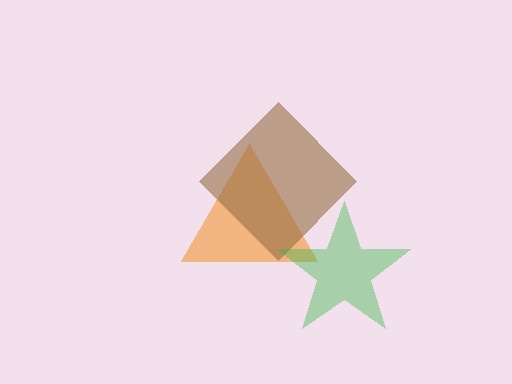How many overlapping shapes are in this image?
There are 3 overlapping shapes in the image.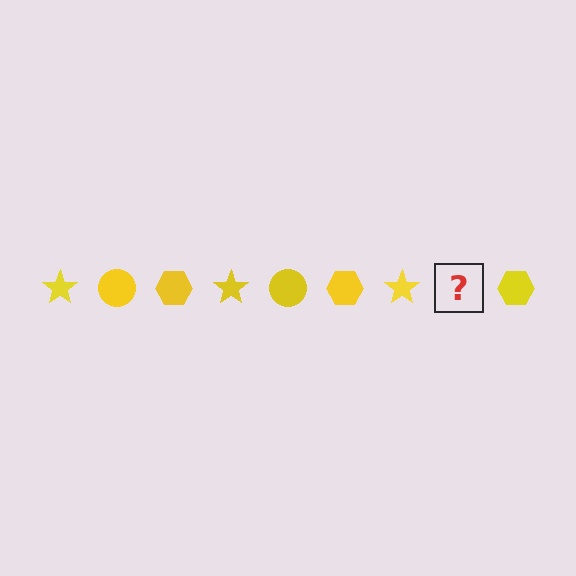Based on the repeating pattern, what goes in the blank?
The blank should be a yellow circle.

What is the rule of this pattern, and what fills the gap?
The rule is that the pattern cycles through star, circle, hexagon shapes in yellow. The gap should be filled with a yellow circle.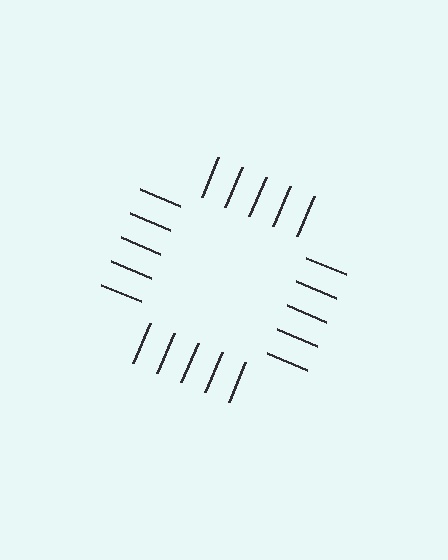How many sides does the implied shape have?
4 sides — the line-ends trace a square.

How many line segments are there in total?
20 — 5 along each of the 4 edges.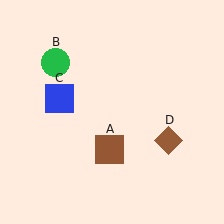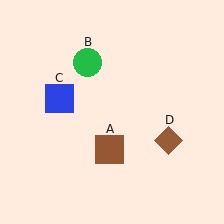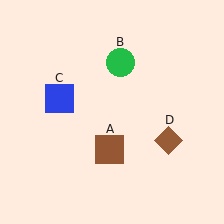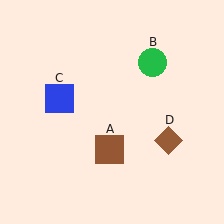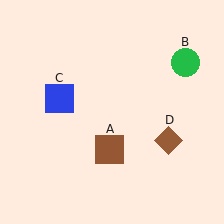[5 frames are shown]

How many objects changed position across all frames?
1 object changed position: green circle (object B).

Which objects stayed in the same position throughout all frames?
Brown square (object A) and blue square (object C) and brown diamond (object D) remained stationary.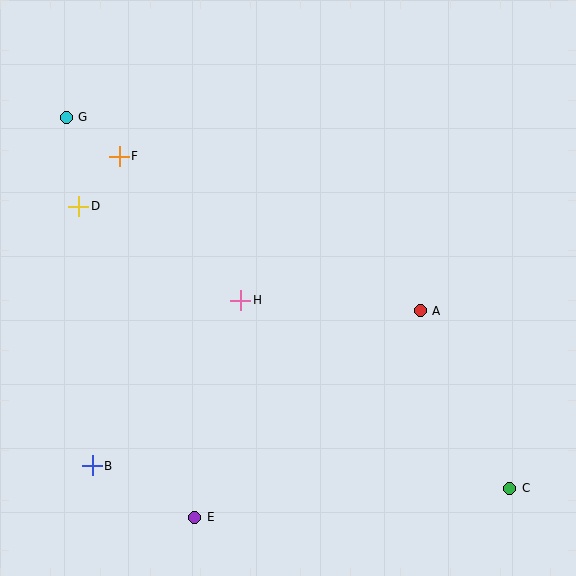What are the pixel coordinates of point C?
Point C is at (510, 488).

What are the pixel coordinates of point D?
Point D is at (79, 206).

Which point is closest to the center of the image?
Point H at (240, 300) is closest to the center.